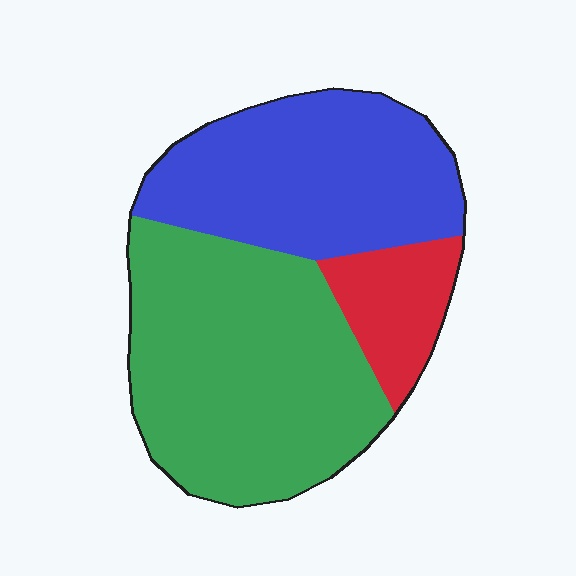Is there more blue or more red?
Blue.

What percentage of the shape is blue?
Blue takes up between a quarter and a half of the shape.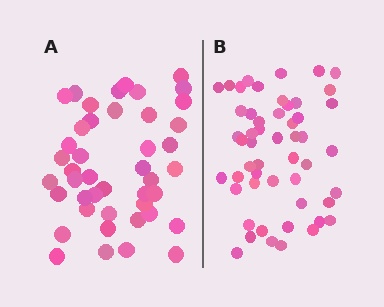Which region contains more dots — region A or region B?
Region B (the right region) has more dots.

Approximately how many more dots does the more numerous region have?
Region B has roughly 8 or so more dots than region A.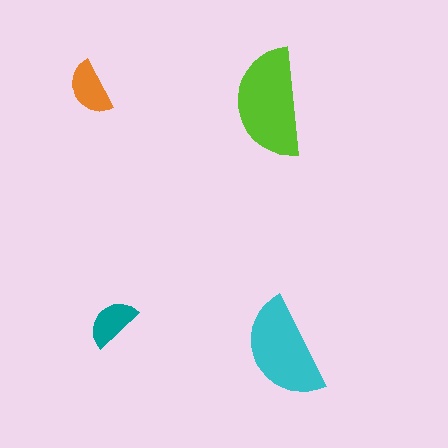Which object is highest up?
The orange semicircle is topmost.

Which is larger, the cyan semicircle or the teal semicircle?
The cyan one.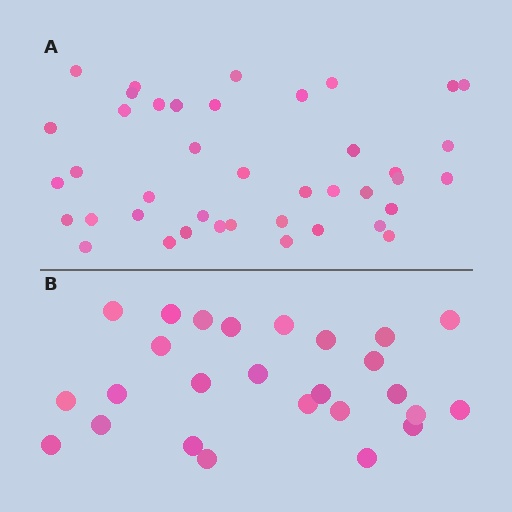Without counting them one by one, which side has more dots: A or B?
Region A (the top region) has more dots.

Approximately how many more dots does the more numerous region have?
Region A has approximately 15 more dots than region B.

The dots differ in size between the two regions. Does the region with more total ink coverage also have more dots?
No. Region B has more total ink coverage because its dots are larger, but region A actually contains more individual dots. Total area can be misleading — the number of items is what matters here.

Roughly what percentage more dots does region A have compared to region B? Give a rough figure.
About 60% more.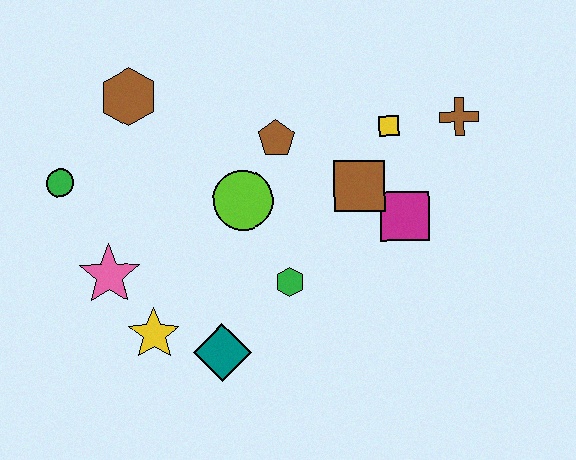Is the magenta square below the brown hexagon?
Yes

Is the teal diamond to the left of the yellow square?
Yes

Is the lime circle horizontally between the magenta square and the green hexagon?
No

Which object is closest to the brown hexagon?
The green circle is closest to the brown hexagon.